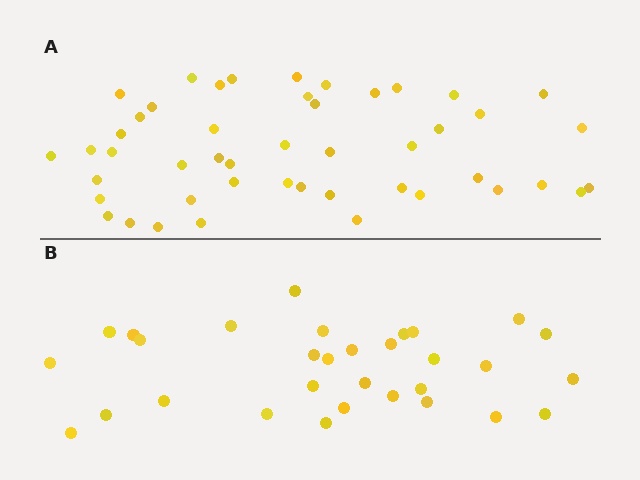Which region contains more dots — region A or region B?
Region A (the top region) has more dots.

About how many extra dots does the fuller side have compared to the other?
Region A has approximately 15 more dots than region B.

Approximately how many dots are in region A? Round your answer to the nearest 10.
About 50 dots. (The exact count is 47, which rounds to 50.)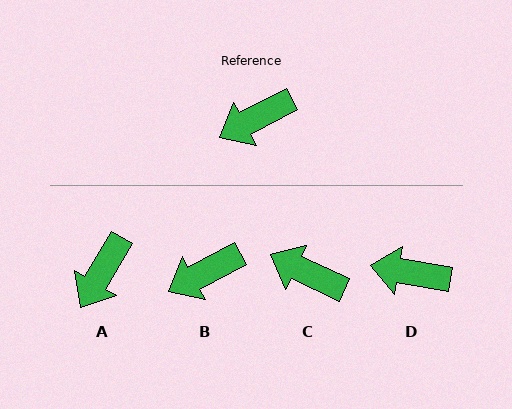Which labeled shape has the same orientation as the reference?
B.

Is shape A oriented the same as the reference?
No, it is off by about 31 degrees.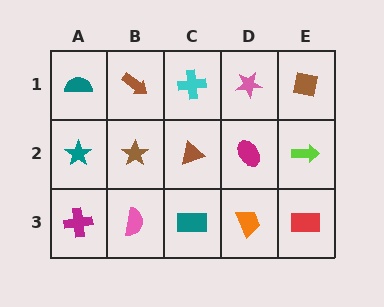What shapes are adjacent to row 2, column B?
A brown arrow (row 1, column B), a pink semicircle (row 3, column B), a teal star (row 2, column A), a brown triangle (row 2, column C).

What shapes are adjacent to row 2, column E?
A brown square (row 1, column E), a red rectangle (row 3, column E), a magenta ellipse (row 2, column D).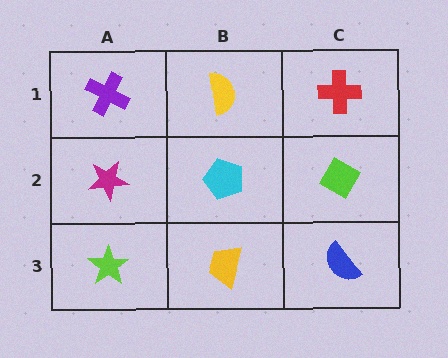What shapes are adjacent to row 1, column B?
A cyan pentagon (row 2, column B), a purple cross (row 1, column A), a red cross (row 1, column C).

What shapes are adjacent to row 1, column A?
A magenta star (row 2, column A), a yellow semicircle (row 1, column B).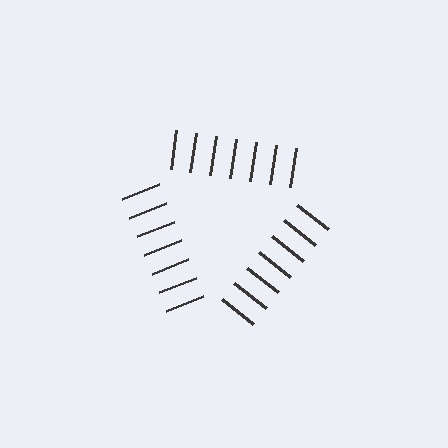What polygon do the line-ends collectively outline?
An illusory triangle — the line segments terminate on its edges but no continuous stroke is drawn.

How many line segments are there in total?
21 — 7 along each of the 3 edges.